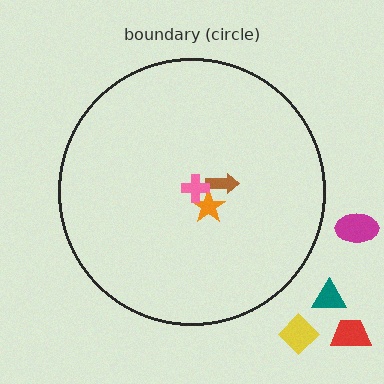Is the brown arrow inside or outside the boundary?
Inside.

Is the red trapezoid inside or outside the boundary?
Outside.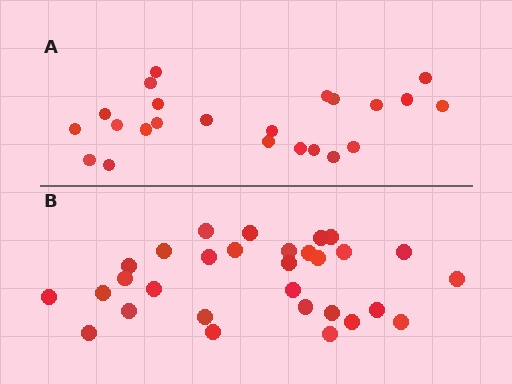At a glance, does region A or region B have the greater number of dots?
Region B (the bottom region) has more dots.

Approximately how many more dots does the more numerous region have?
Region B has roughly 8 or so more dots than region A.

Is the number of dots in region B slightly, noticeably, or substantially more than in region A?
Region B has noticeably more, but not dramatically so. The ratio is roughly 1.3 to 1.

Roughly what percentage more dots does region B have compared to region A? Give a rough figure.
About 30% more.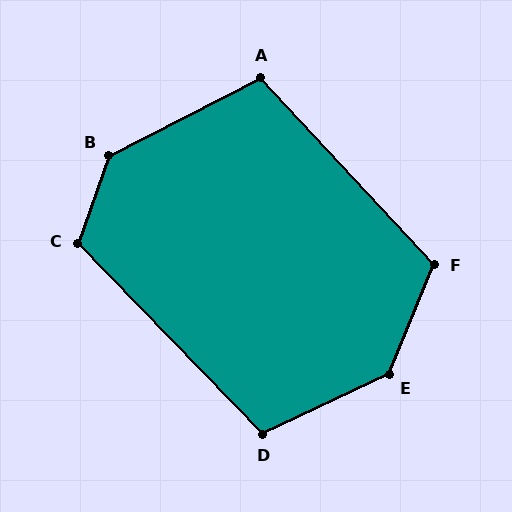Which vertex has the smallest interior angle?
A, at approximately 106 degrees.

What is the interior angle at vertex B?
Approximately 136 degrees (obtuse).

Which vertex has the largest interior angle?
E, at approximately 137 degrees.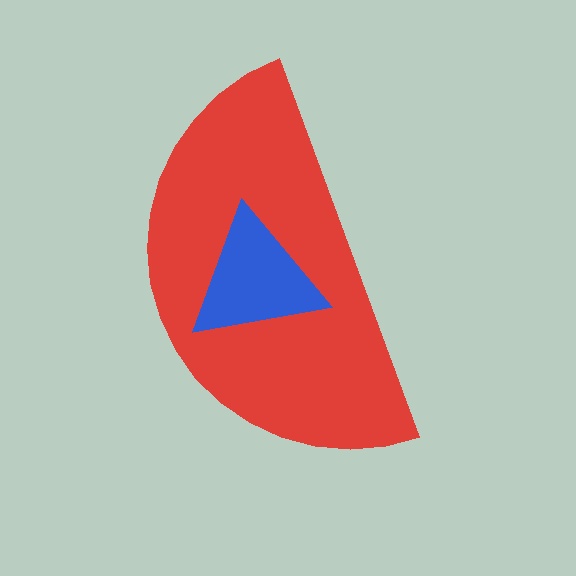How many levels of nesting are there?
2.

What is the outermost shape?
The red semicircle.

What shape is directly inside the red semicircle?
The blue triangle.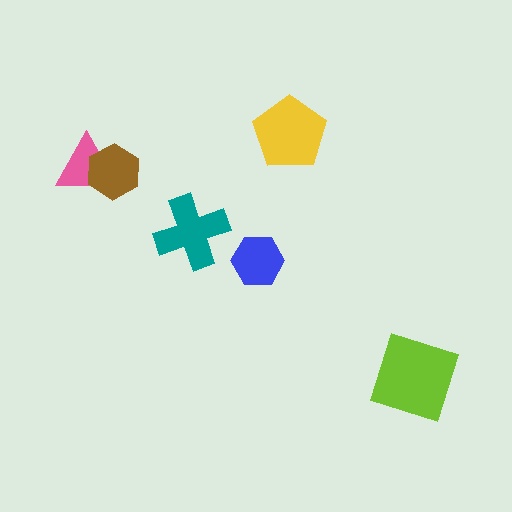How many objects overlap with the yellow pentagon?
0 objects overlap with the yellow pentagon.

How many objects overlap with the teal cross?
0 objects overlap with the teal cross.